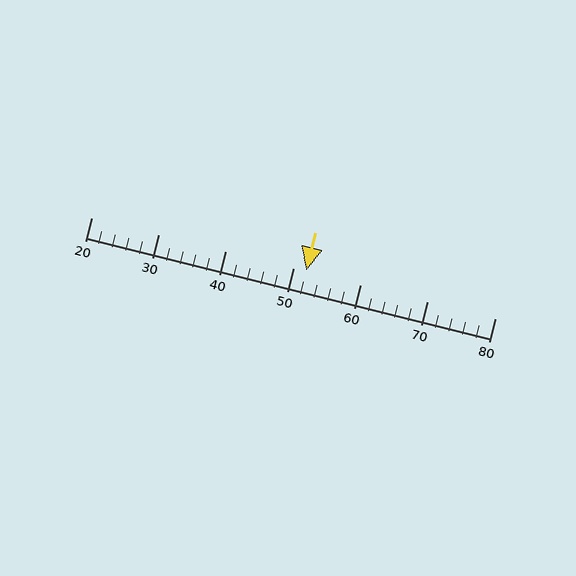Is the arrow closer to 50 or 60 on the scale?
The arrow is closer to 50.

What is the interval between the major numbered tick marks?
The major tick marks are spaced 10 units apart.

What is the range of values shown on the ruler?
The ruler shows values from 20 to 80.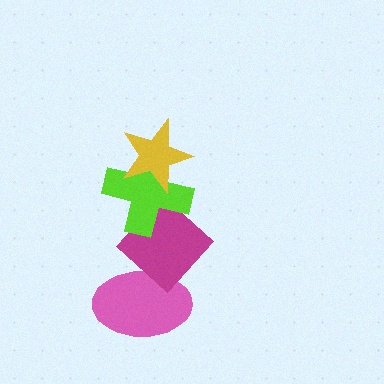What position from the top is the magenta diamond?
The magenta diamond is 3rd from the top.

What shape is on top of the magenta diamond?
The lime cross is on top of the magenta diamond.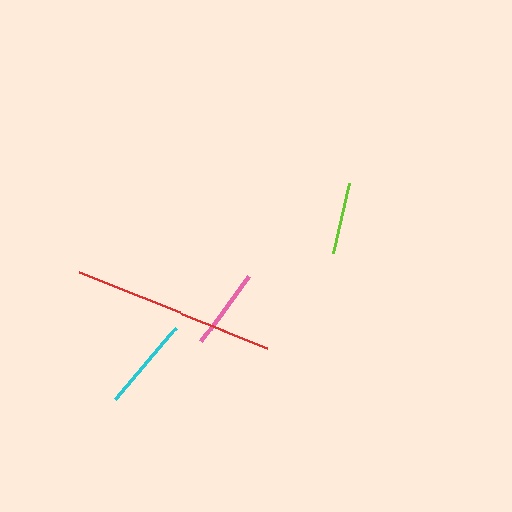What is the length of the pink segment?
The pink segment is approximately 80 pixels long.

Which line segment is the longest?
The red line is the longest at approximately 203 pixels.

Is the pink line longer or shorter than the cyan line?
The cyan line is longer than the pink line.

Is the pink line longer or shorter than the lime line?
The pink line is longer than the lime line.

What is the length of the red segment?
The red segment is approximately 203 pixels long.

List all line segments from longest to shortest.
From longest to shortest: red, cyan, pink, lime.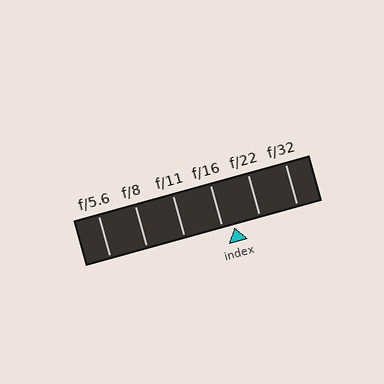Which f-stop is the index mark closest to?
The index mark is closest to f/16.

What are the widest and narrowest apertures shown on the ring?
The widest aperture shown is f/5.6 and the narrowest is f/32.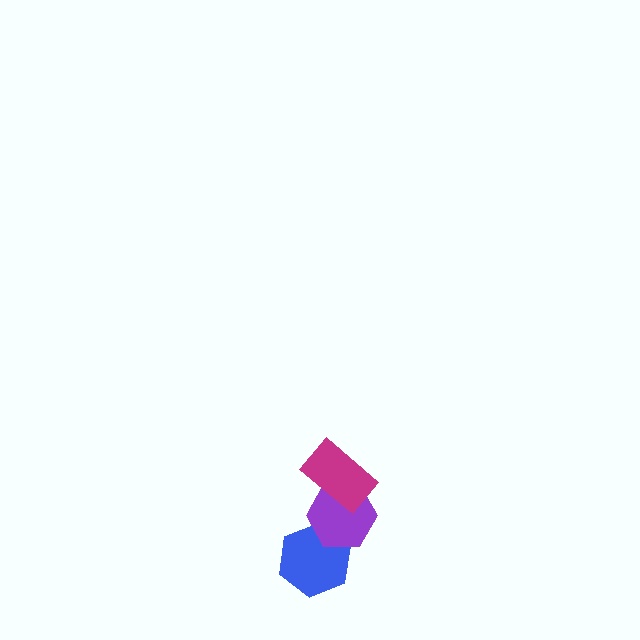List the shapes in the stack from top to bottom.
From top to bottom: the magenta rectangle, the purple hexagon, the blue hexagon.